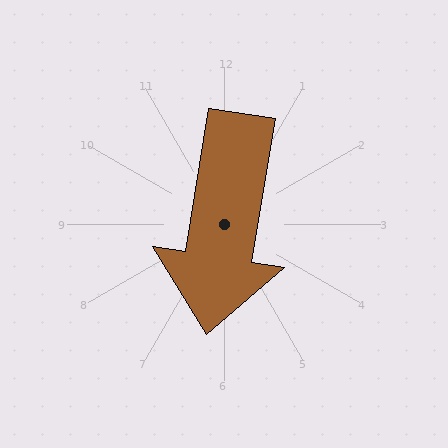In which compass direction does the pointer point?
South.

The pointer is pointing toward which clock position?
Roughly 6 o'clock.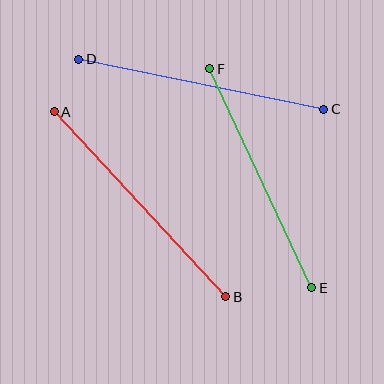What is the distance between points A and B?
The distance is approximately 252 pixels.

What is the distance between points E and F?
The distance is approximately 242 pixels.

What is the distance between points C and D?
The distance is approximately 250 pixels.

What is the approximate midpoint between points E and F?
The midpoint is at approximately (261, 178) pixels.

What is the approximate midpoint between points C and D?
The midpoint is at approximately (201, 84) pixels.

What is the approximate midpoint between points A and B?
The midpoint is at approximately (140, 204) pixels.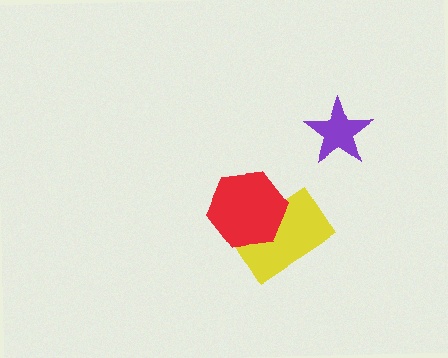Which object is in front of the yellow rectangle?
The red hexagon is in front of the yellow rectangle.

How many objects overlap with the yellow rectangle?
1 object overlaps with the yellow rectangle.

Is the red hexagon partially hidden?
No, no other shape covers it.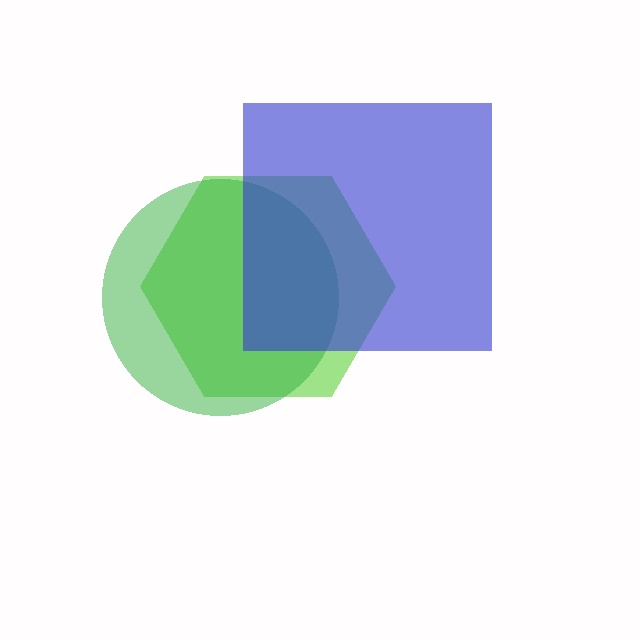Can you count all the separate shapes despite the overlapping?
Yes, there are 3 separate shapes.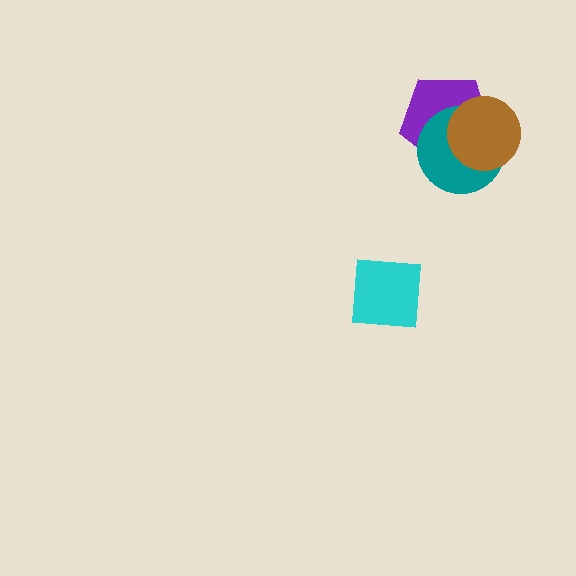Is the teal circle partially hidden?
Yes, it is partially covered by another shape.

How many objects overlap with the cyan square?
0 objects overlap with the cyan square.